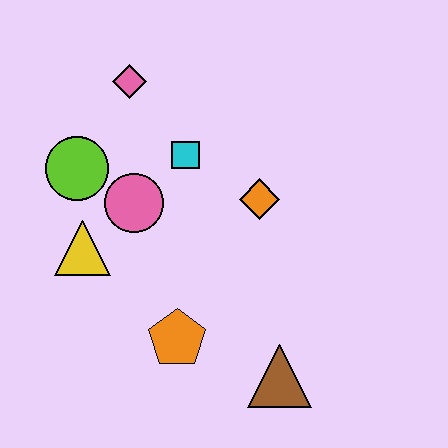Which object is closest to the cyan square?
The pink circle is closest to the cyan square.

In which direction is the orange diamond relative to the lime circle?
The orange diamond is to the right of the lime circle.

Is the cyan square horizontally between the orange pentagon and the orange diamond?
Yes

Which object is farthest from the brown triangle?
The pink diamond is farthest from the brown triangle.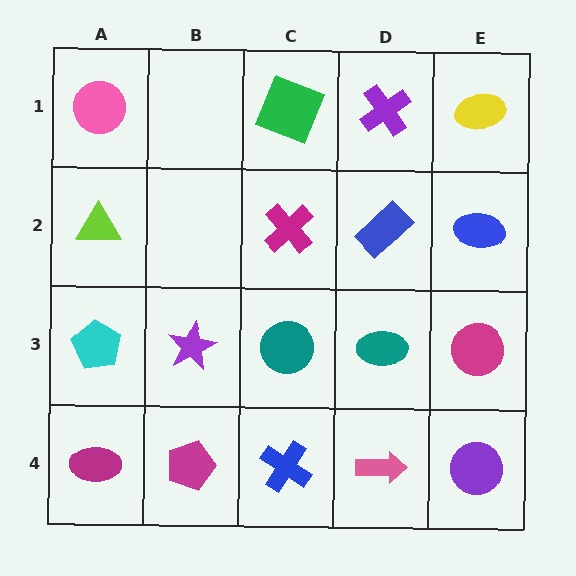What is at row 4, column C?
A blue cross.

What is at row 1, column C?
A green square.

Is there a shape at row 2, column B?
No, that cell is empty.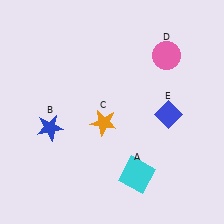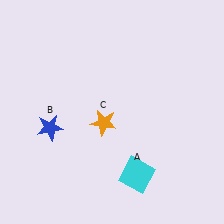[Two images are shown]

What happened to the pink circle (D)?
The pink circle (D) was removed in Image 2. It was in the top-right area of Image 1.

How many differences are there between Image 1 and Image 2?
There are 2 differences between the two images.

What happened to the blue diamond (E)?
The blue diamond (E) was removed in Image 2. It was in the bottom-right area of Image 1.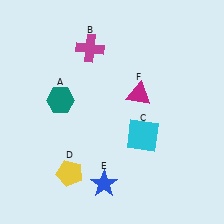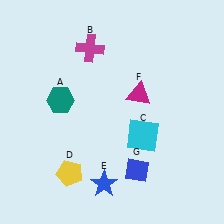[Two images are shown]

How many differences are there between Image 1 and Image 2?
There is 1 difference between the two images.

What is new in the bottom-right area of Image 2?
A blue diamond (G) was added in the bottom-right area of Image 2.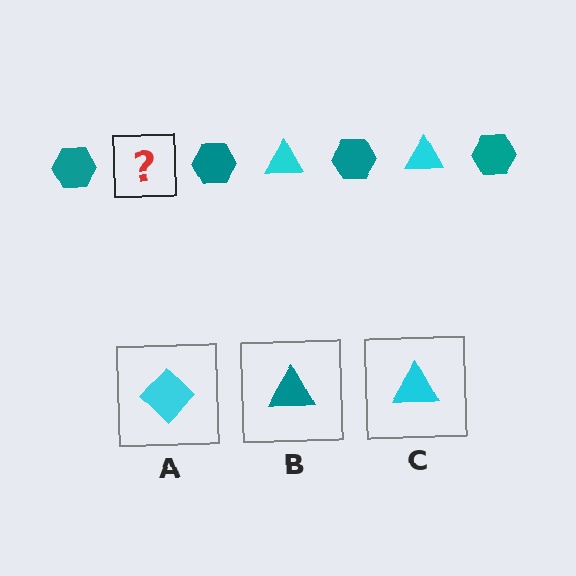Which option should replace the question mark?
Option C.